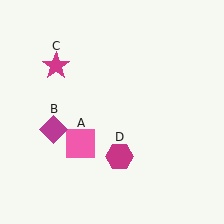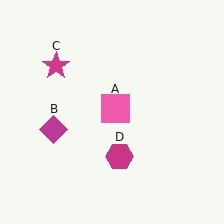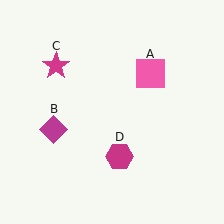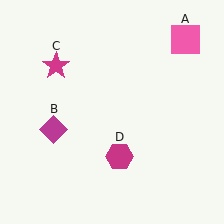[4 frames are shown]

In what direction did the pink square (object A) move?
The pink square (object A) moved up and to the right.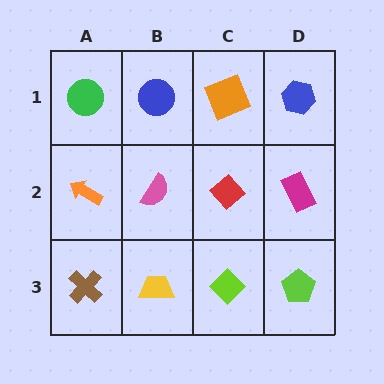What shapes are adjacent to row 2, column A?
A green circle (row 1, column A), a brown cross (row 3, column A), a pink semicircle (row 2, column B).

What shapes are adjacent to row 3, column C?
A red diamond (row 2, column C), a yellow trapezoid (row 3, column B), a lime pentagon (row 3, column D).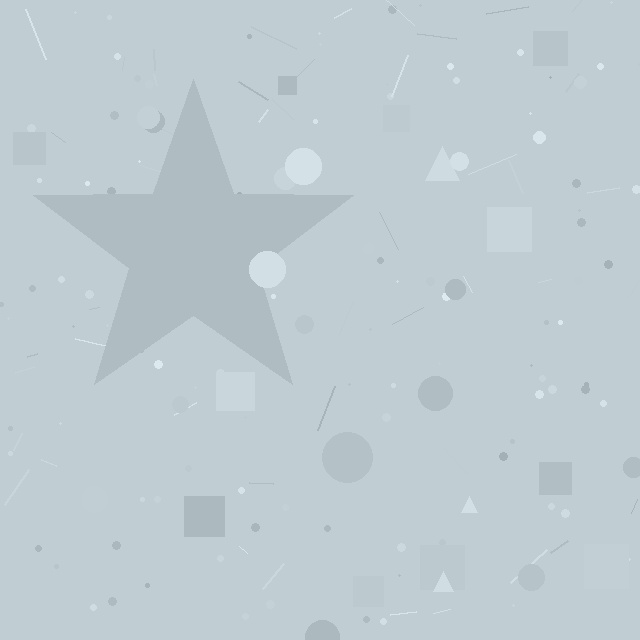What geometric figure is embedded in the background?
A star is embedded in the background.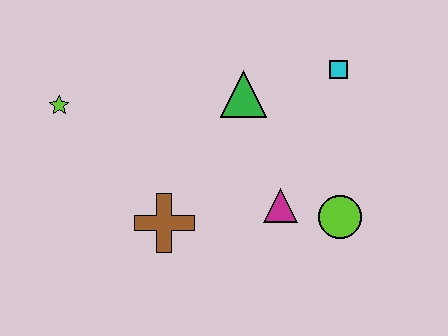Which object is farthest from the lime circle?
The lime star is farthest from the lime circle.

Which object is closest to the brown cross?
The magenta triangle is closest to the brown cross.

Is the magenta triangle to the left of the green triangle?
No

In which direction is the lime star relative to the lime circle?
The lime star is to the left of the lime circle.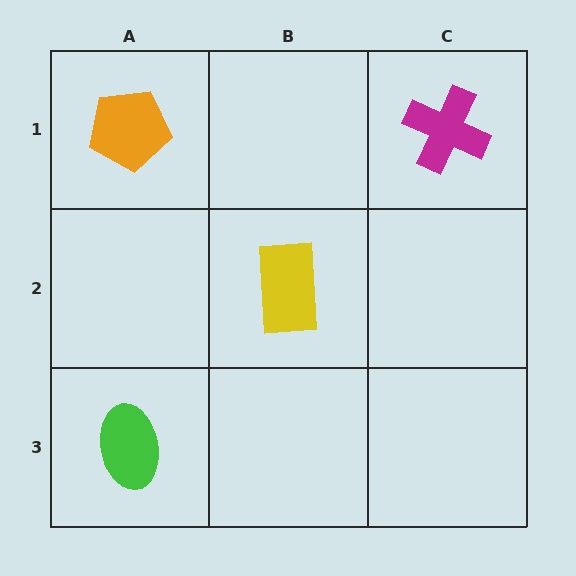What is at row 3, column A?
A green ellipse.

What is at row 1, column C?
A magenta cross.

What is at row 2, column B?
A yellow rectangle.